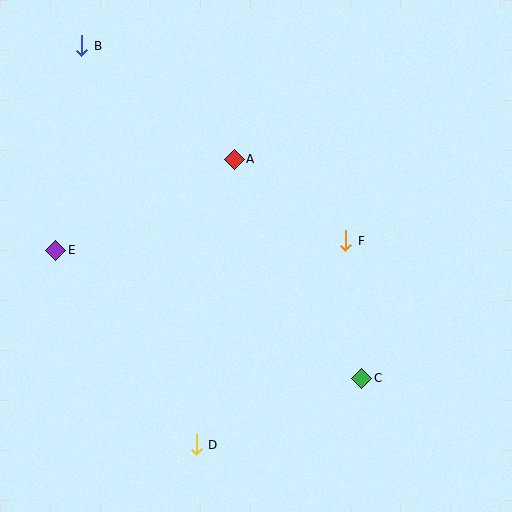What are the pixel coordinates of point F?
Point F is at (346, 241).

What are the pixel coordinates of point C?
Point C is at (362, 378).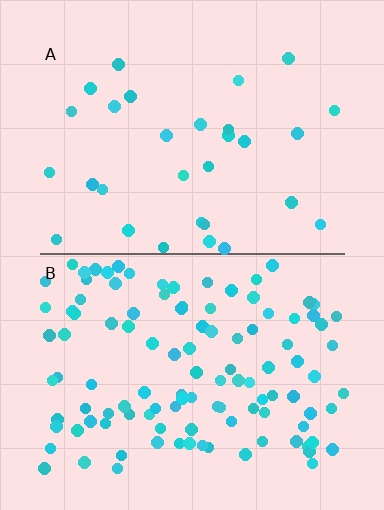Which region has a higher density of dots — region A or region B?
B (the bottom).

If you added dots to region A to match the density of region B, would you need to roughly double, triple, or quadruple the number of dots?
Approximately quadruple.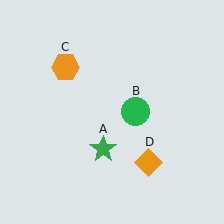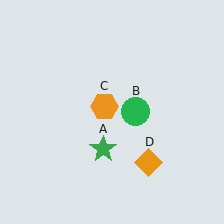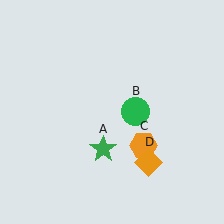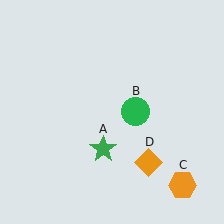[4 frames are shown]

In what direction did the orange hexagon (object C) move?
The orange hexagon (object C) moved down and to the right.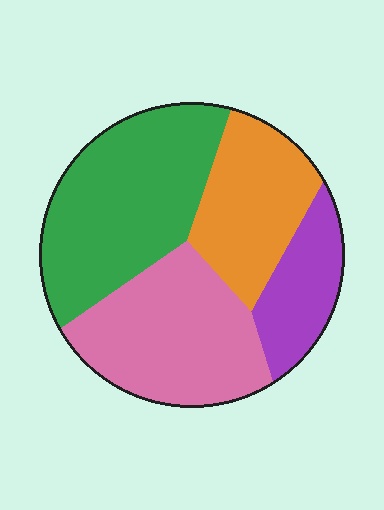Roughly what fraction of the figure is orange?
Orange takes up about one fifth (1/5) of the figure.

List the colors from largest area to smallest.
From largest to smallest: green, pink, orange, purple.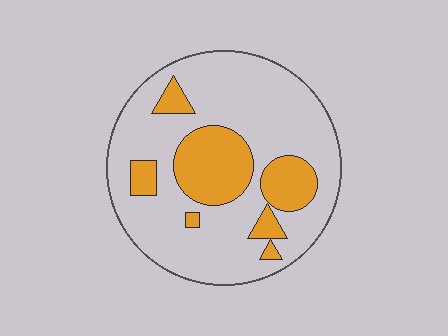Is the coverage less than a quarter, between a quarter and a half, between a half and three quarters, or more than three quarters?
Less than a quarter.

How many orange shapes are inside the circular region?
7.